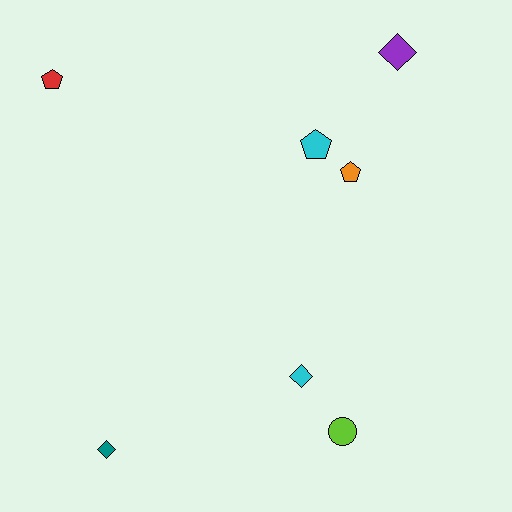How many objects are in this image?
There are 7 objects.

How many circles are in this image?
There is 1 circle.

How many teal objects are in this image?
There is 1 teal object.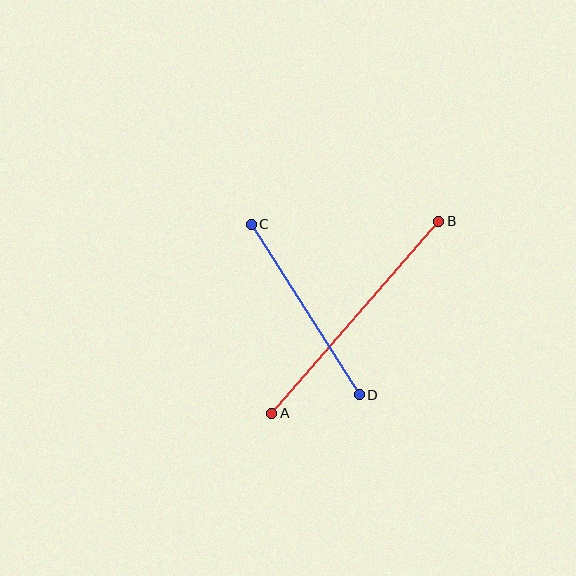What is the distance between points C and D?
The distance is approximately 202 pixels.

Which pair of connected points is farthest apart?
Points A and B are farthest apart.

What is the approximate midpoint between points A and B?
The midpoint is at approximately (355, 317) pixels.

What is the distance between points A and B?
The distance is approximately 254 pixels.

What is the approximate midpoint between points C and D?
The midpoint is at approximately (305, 310) pixels.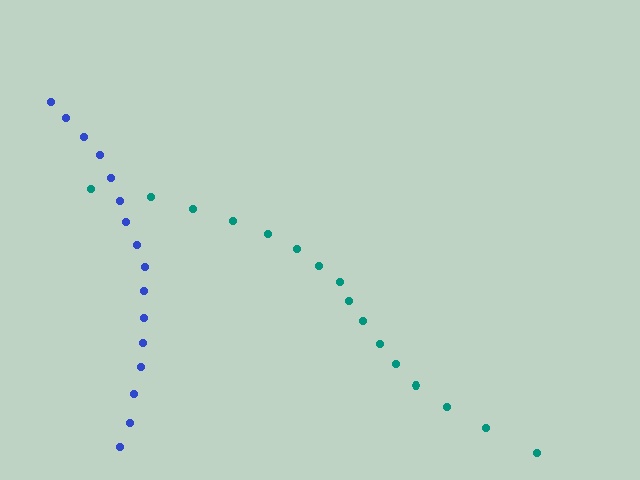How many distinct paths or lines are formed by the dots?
There are 2 distinct paths.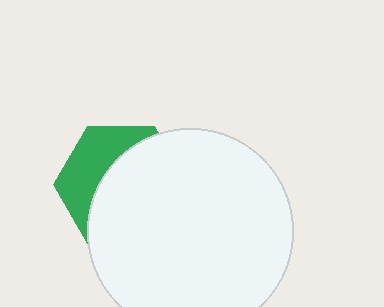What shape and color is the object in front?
The object in front is a white circle.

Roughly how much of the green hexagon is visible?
A small part of it is visible (roughly 37%).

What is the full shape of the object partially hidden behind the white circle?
The partially hidden object is a green hexagon.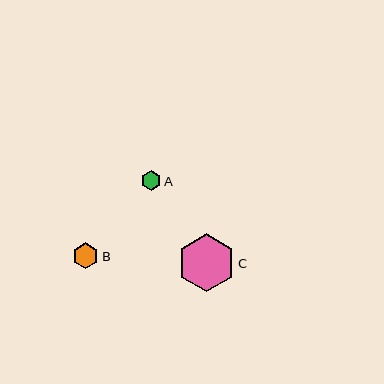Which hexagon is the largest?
Hexagon C is the largest with a size of approximately 58 pixels.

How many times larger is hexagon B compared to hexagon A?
Hexagon B is approximately 1.3 times the size of hexagon A.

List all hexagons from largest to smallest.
From largest to smallest: C, B, A.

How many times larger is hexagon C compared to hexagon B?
Hexagon C is approximately 2.2 times the size of hexagon B.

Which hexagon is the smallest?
Hexagon A is the smallest with a size of approximately 20 pixels.